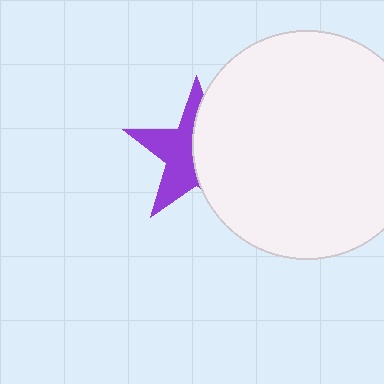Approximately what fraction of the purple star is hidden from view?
Roughly 51% of the purple star is hidden behind the white circle.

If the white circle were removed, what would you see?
You would see the complete purple star.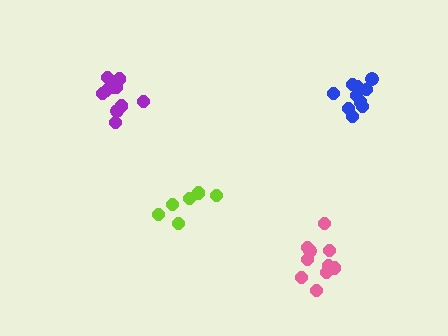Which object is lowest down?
The pink cluster is bottommost.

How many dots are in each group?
Group 1: 10 dots, Group 2: 6 dots, Group 3: 10 dots, Group 4: 10 dots (36 total).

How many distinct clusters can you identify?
There are 4 distinct clusters.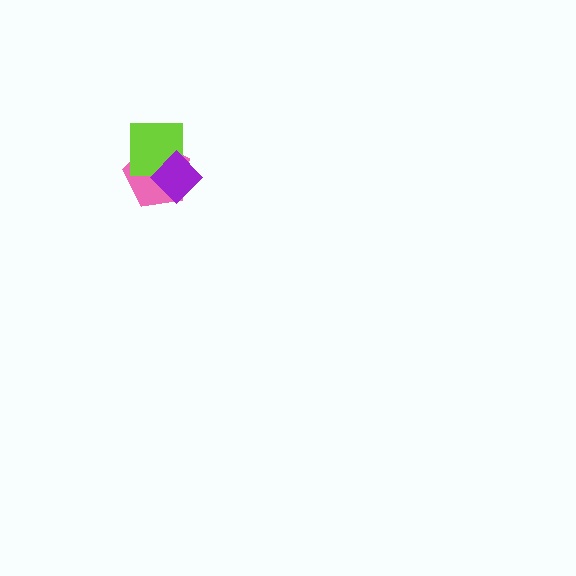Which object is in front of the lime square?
The purple diamond is in front of the lime square.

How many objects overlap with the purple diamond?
2 objects overlap with the purple diamond.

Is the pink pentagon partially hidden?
Yes, it is partially covered by another shape.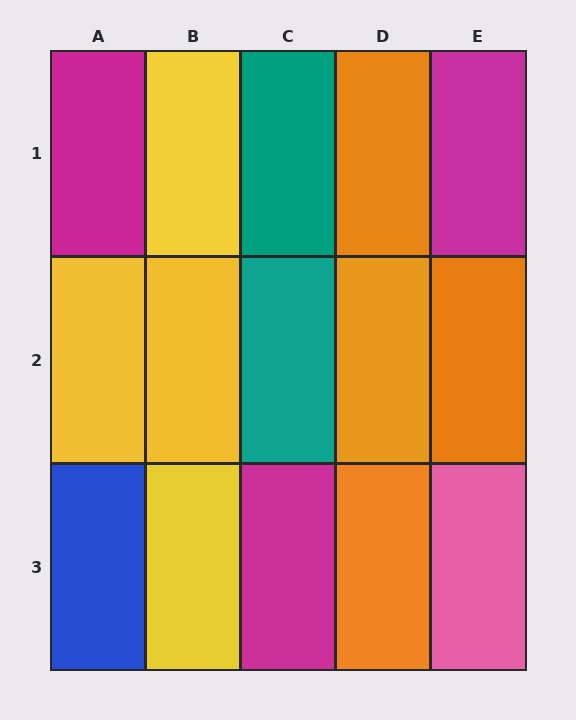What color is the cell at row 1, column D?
Orange.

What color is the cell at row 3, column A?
Blue.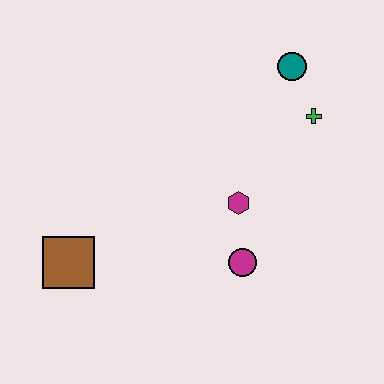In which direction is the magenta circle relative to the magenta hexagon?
The magenta circle is below the magenta hexagon.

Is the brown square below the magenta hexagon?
Yes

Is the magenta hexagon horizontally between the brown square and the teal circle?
Yes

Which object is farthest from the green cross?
The brown square is farthest from the green cross.